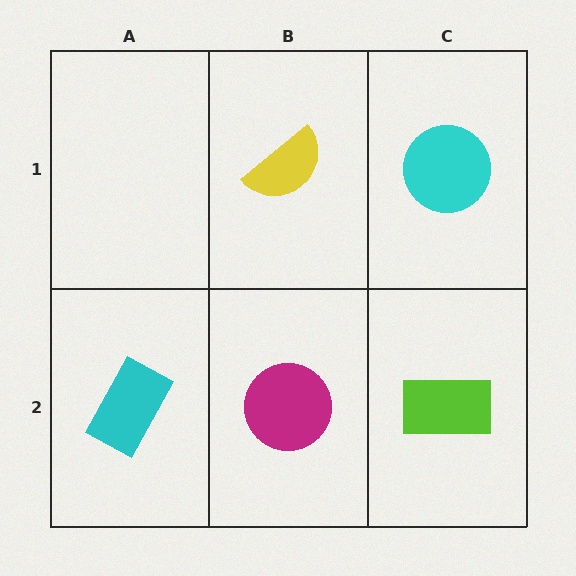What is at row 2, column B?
A magenta circle.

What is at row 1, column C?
A cyan circle.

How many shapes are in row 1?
2 shapes.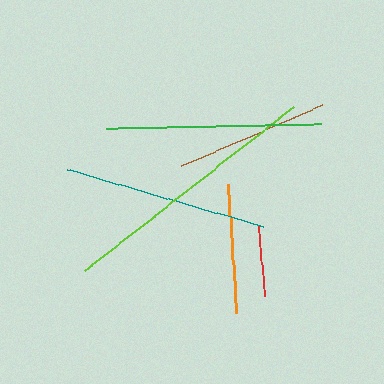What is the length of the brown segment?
The brown segment is approximately 154 pixels long.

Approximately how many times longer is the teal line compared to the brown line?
The teal line is approximately 1.3 times the length of the brown line.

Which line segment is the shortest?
The red line is the shortest at approximately 70 pixels.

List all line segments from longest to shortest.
From longest to shortest: lime, green, teal, brown, orange, red.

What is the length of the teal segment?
The teal segment is approximately 204 pixels long.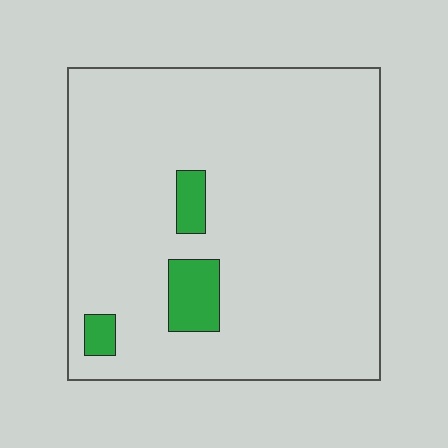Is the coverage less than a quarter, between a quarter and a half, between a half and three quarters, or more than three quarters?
Less than a quarter.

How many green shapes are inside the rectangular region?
3.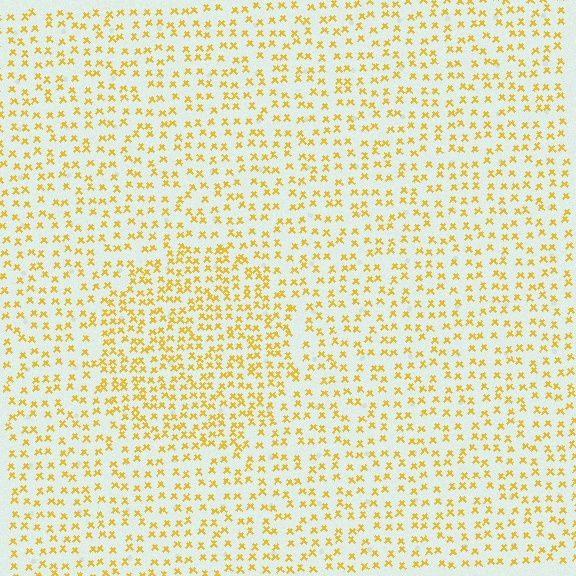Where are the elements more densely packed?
The elements are more densely packed inside the circle boundary.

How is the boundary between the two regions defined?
The boundary is defined by a change in element density (approximately 1.7x ratio). All elements are the same color, size, and shape.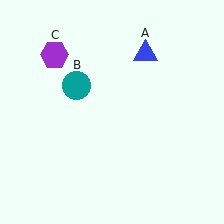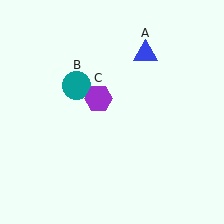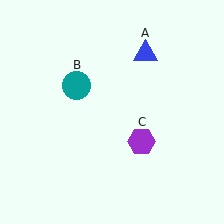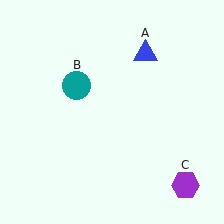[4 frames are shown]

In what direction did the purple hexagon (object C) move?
The purple hexagon (object C) moved down and to the right.